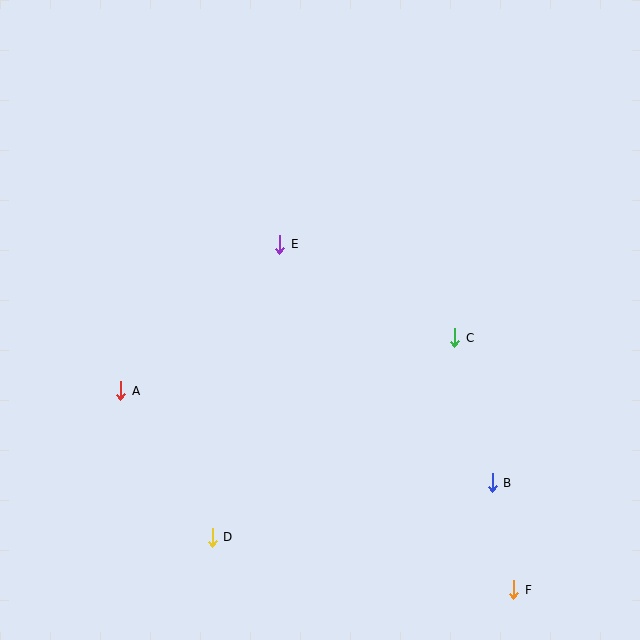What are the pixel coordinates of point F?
Point F is at (514, 590).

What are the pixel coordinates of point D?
Point D is at (212, 537).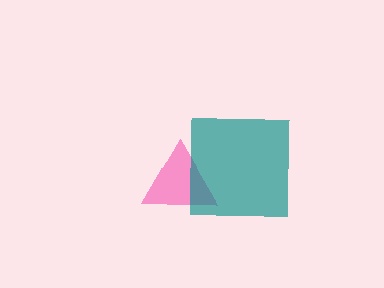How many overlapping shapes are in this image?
There are 2 overlapping shapes in the image.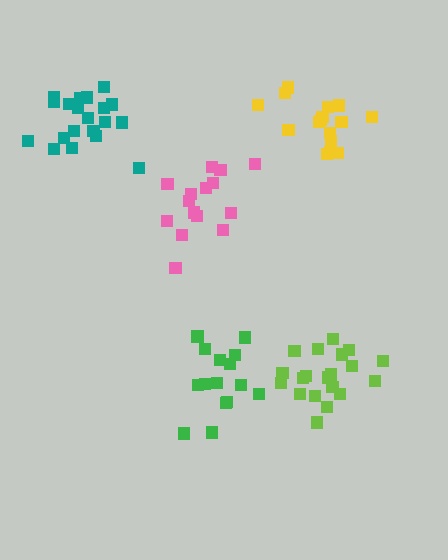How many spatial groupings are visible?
There are 5 spatial groupings.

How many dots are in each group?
Group 1: 15 dots, Group 2: 15 dots, Group 3: 17 dots, Group 4: 20 dots, Group 5: 20 dots (87 total).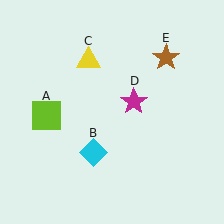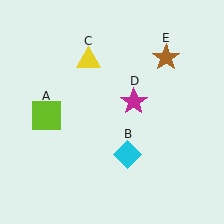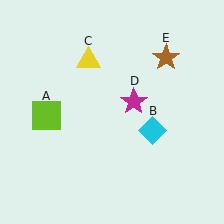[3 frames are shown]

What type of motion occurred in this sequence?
The cyan diamond (object B) rotated counterclockwise around the center of the scene.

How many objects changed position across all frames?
1 object changed position: cyan diamond (object B).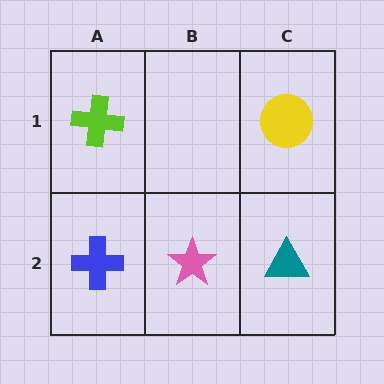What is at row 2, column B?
A pink star.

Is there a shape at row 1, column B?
No, that cell is empty.